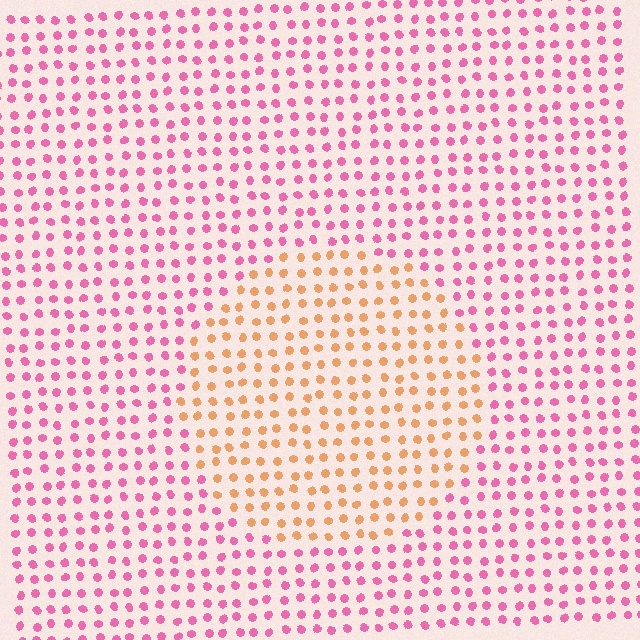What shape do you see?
I see a circle.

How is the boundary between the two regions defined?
The boundary is defined purely by a slight shift in hue (about 58 degrees). Spacing, size, and orientation are identical on both sides.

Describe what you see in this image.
The image is filled with small pink elements in a uniform arrangement. A circle-shaped region is visible where the elements are tinted to a slightly different hue, forming a subtle color boundary.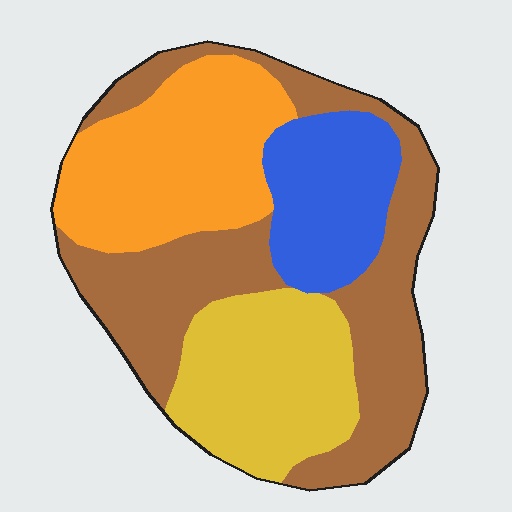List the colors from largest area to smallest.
From largest to smallest: brown, orange, yellow, blue.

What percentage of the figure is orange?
Orange covers 25% of the figure.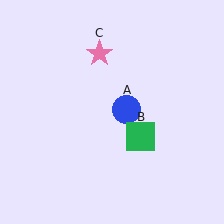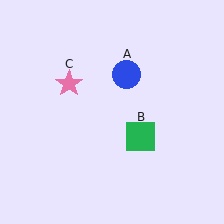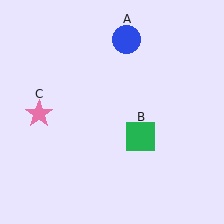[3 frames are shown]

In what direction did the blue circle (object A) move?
The blue circle (object A) moved up.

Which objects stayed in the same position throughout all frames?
Green square (object B) remained stationary.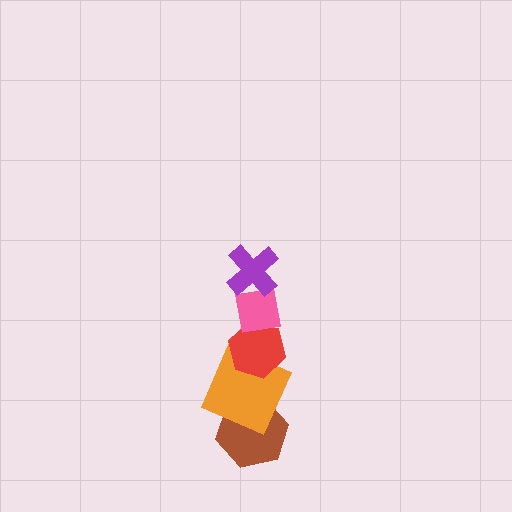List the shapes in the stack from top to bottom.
From top to bottom: the purple cross, the pink square, the red hexagon, the orange square, the brown hexagon.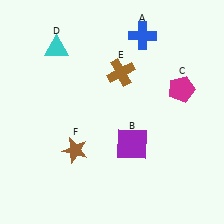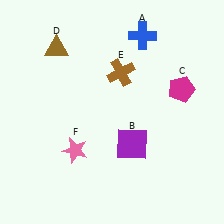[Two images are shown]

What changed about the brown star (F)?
In Image 1, F is brown. In Image 2, it changed to pink.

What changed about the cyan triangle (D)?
In Image 1, D is cyan. In Image 2, it changed to brown.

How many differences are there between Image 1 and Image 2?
There are 2 differences between the two images.